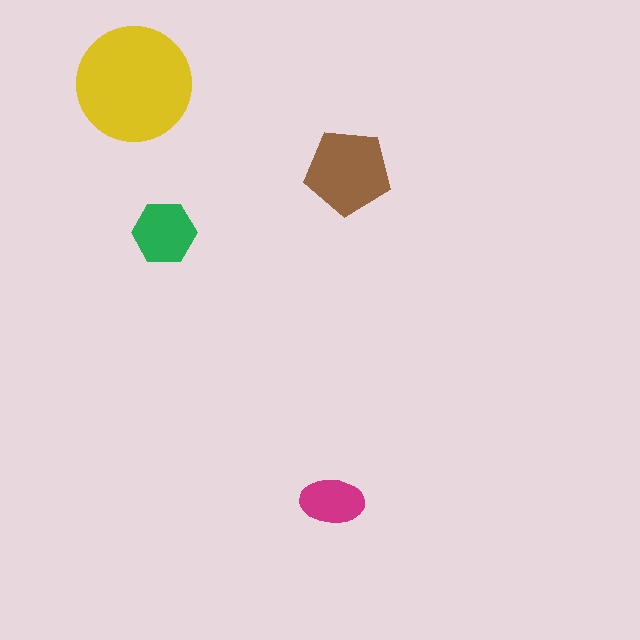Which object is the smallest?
The magenta ellipse.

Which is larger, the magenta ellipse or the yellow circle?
The yellow circle.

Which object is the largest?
The yellow circle.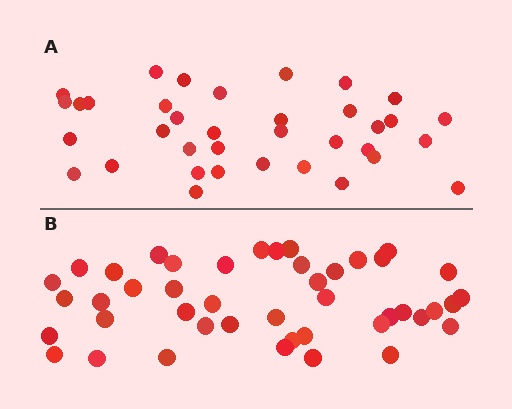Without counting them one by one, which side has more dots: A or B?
Region B (the bottom region) has more dots.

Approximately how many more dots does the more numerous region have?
Region B has roughly 8 or so more dots than region A.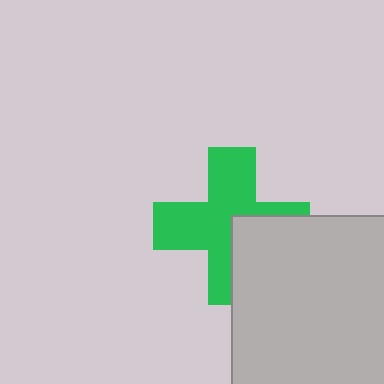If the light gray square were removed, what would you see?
You would see the complete green cross.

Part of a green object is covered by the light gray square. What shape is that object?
It is a cross.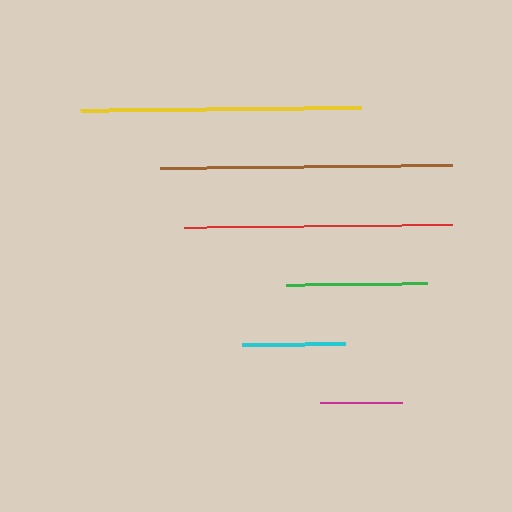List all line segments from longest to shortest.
From longest to shortest: brown, yellow, red, green, cyan, magenta.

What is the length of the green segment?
The green segment is approximately 141 pixels long.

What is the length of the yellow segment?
The yellow segment is approximately 281 pixels long.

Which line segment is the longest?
The brown line is the longest at approximately 292 pixels.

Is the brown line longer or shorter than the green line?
The brown line is longer than the green line.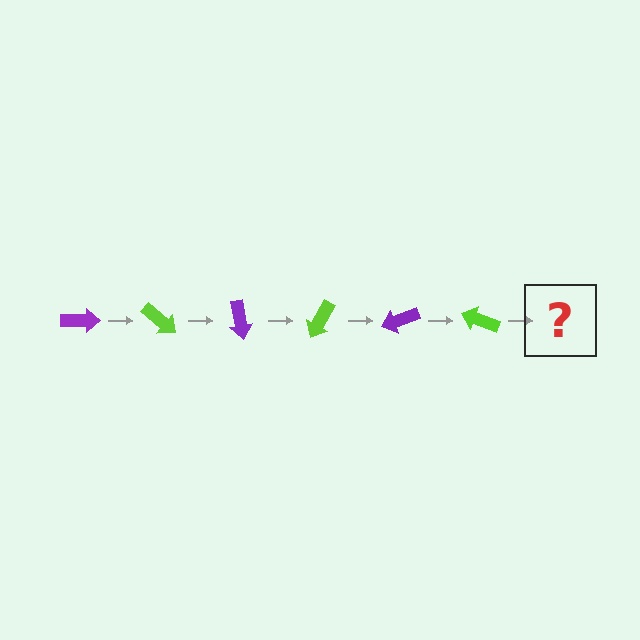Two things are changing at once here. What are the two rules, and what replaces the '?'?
The two rules are that it rotates 40 degrees each step and the color cycles through purple and lime. The '?' should be a purple arrow, rotated 240 degrees from the start.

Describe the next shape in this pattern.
It should be a purple arrow, rotated 240 degrees from the start.